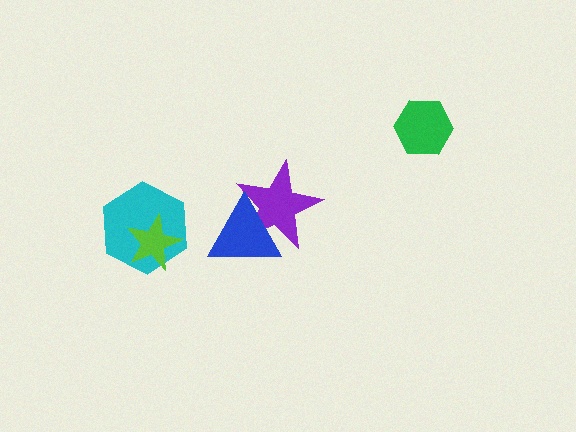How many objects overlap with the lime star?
1 object overlaps with the lime star.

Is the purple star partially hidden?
Yes, it is partially covered by another shape.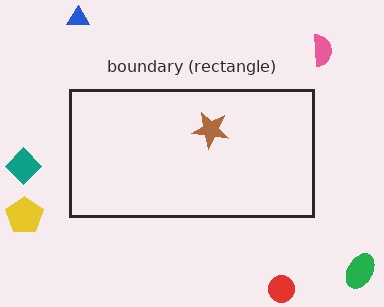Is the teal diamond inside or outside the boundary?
Outside.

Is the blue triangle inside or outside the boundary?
Outside.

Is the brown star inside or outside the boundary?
Inside.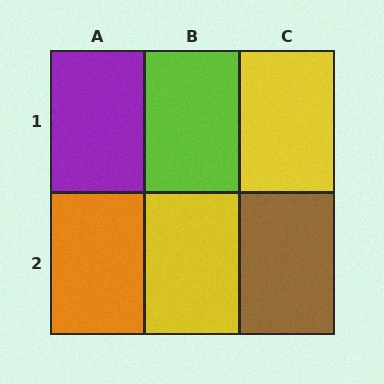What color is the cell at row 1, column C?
Yellow.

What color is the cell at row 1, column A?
Purple.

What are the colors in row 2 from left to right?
Orange, yellow, brown.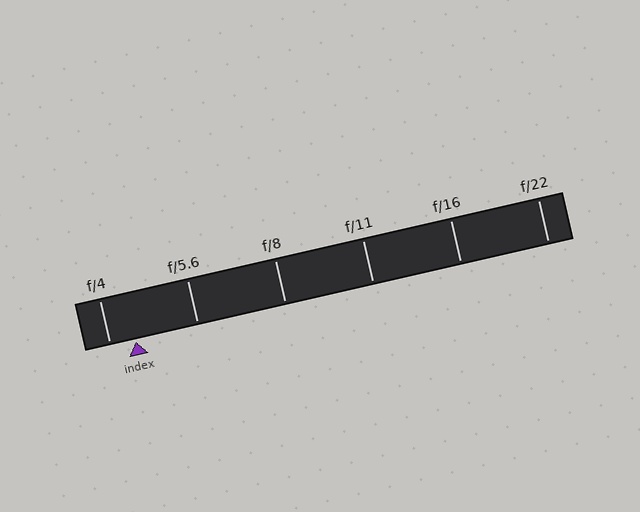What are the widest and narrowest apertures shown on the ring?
The widest aperture shown is f/4 and the narrowest is f/22.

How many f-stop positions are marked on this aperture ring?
There are 6 f-stop positions marked.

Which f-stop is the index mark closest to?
The index mark is closest to f/4.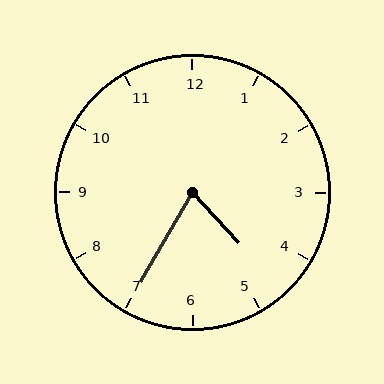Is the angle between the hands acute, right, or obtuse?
It is acute.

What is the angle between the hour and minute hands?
Approximately 72 degrees.